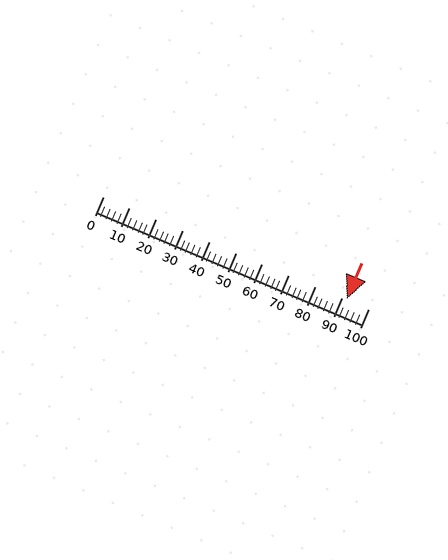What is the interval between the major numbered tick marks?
The major tick marks are spaced 10 units apart.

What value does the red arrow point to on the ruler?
The red arrow points to approximately 92.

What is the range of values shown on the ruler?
The ruler shows values from 0 to 100.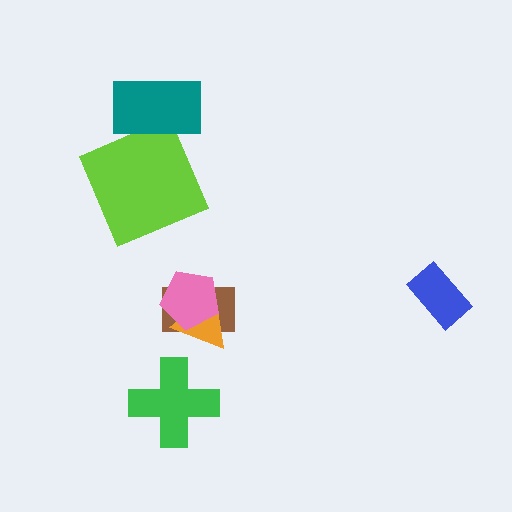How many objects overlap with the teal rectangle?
1 object overlaps with the teal rectangle.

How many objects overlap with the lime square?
1 object overlaps with the lime square.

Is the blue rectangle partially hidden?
No, no other shape covers it.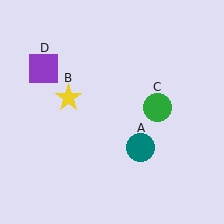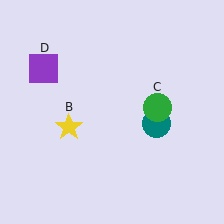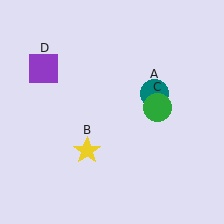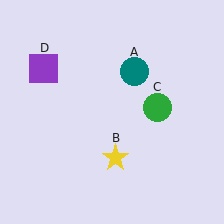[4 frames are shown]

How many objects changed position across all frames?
2 objects changed position: teal circle (object A), yellow star (object B).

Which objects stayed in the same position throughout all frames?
Green circle (object C) and purple square (object D) remained stationary.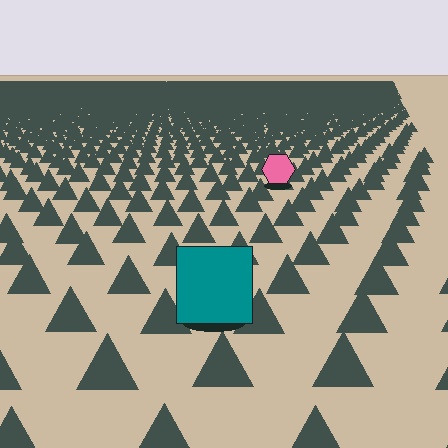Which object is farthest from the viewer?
The pink hexagon is farthest from the viewer. It appears smaller and the ground texture around it is denser.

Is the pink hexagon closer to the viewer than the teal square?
No. The teal square is closer — you can tell from the texture gradient: the ground texture is coarser near it.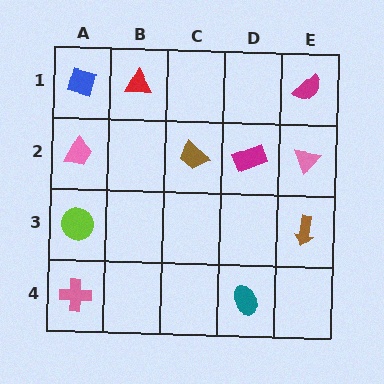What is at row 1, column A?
A blue diamond.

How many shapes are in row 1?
3 shapes.